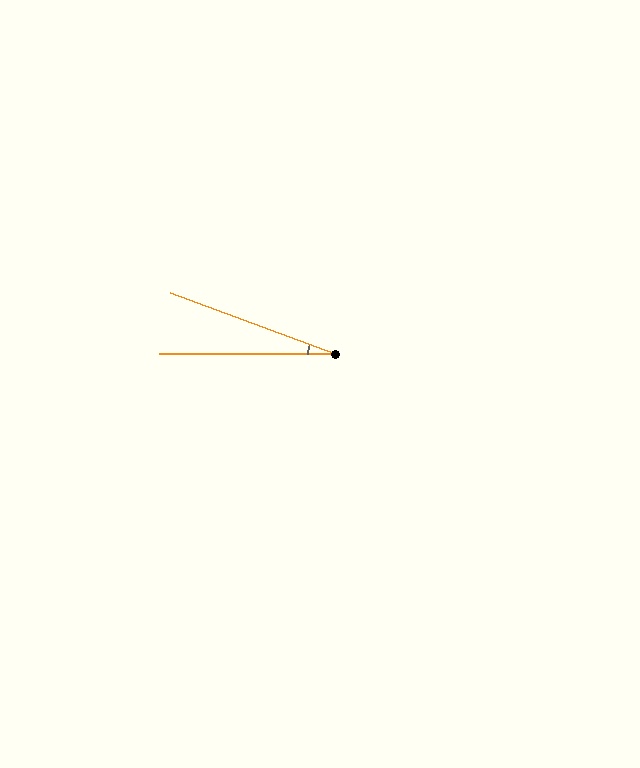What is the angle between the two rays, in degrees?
Approximately 20 degrees.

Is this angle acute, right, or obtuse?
It is acute.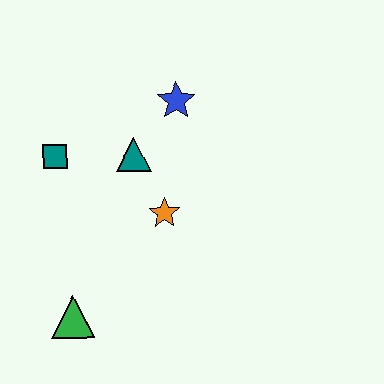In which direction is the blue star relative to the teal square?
The blue star is to the right of the teal square.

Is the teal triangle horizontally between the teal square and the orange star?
Yes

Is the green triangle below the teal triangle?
Yes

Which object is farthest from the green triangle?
The blue star is farthest from the green triangle.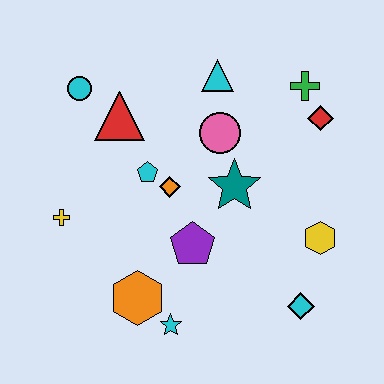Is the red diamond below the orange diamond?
No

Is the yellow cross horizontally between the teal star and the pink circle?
No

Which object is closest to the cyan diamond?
The yellow hexagon is closest to the cyan diamond.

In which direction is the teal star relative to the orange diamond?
The teal star is to the right of the orange diamond.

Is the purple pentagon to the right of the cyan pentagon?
Yes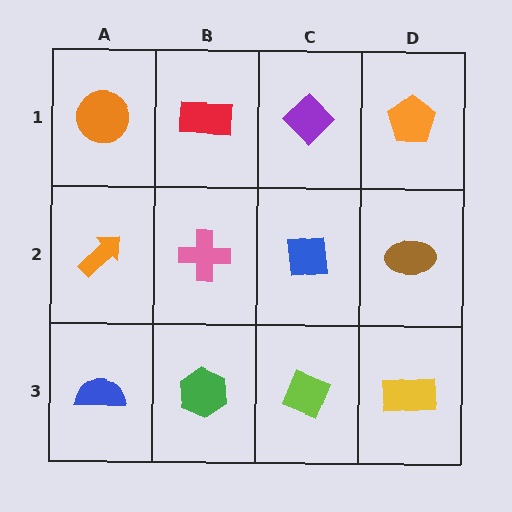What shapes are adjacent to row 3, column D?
A brown ellipse (row 2, column D), a lime diamond (row 3, column C).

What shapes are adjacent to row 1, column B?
A pink cross (row 2, column B), an orange circle (row 1, column A), a purple diamond (row 1, column C).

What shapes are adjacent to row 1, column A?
An orange arrow (row 2, column A), a red rectangle (row 1, column B).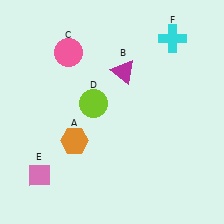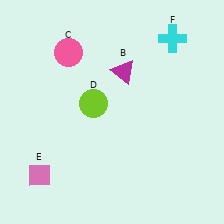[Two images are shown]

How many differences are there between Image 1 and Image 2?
There is 1 difference between the two images.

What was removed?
The orange hexagon (A) was removed in Image 2.